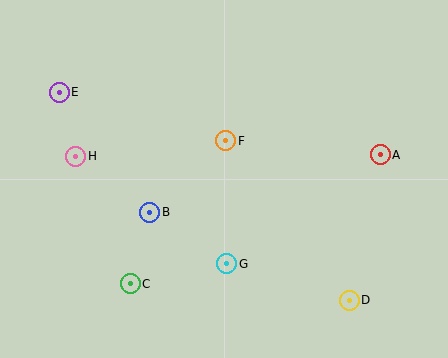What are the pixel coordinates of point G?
Point G is at (227, 264).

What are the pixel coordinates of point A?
Point A is at (380, 155).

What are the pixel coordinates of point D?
Point D is at (349, 300).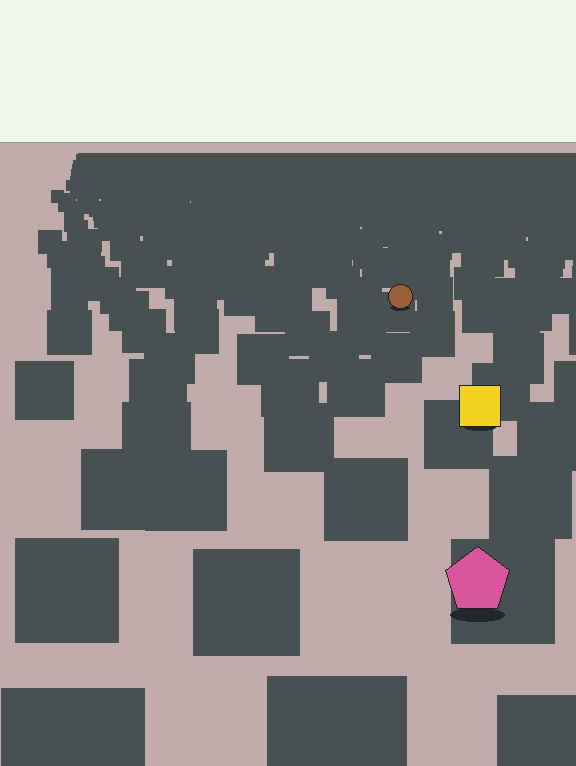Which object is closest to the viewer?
The pink pentagon is closest. The texture marks near it are larger and more spread out.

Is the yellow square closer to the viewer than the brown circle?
Yes. The yellow square is closer — you can tell from the texture gradient: the ground texture is coarser near it.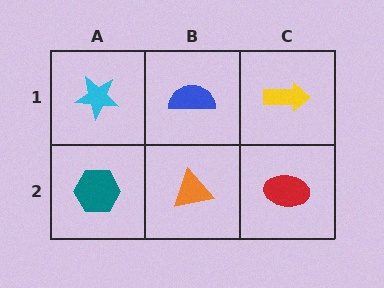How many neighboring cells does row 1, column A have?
2.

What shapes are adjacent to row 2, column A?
A cyan star (row 1, column A), an orange triangle (row 2, column B).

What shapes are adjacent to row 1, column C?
A red ellipse (row 2, column C), a blue semicircle (row 1, column B).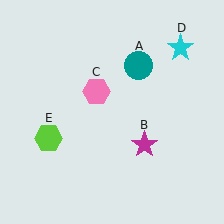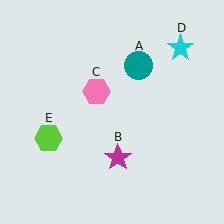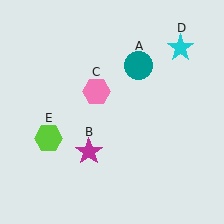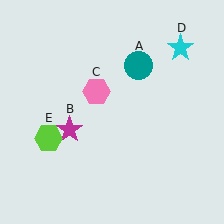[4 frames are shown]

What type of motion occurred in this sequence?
The magenta star (object B) rotated clockwise around the center of the scene.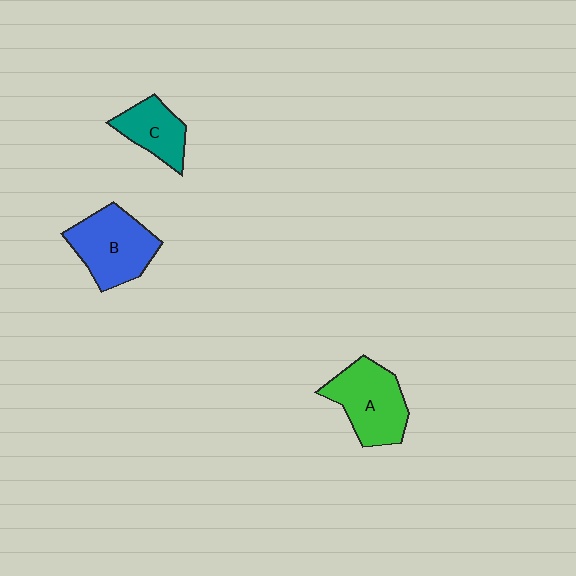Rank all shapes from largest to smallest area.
From largest to smallest: B (blue), A (green), C (teal).